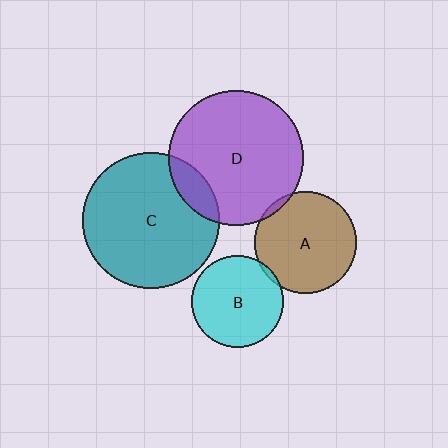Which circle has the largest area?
Circle C (teal).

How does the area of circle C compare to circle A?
Approximately 1.8 times.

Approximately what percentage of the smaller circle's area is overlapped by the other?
Approximately 5%.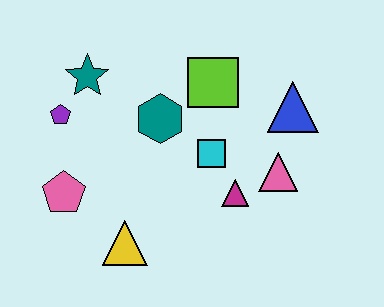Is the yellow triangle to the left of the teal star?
No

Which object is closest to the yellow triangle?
The pink pentagon is closest to the yellow triangle.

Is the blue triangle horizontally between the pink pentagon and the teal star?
No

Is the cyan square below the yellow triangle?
No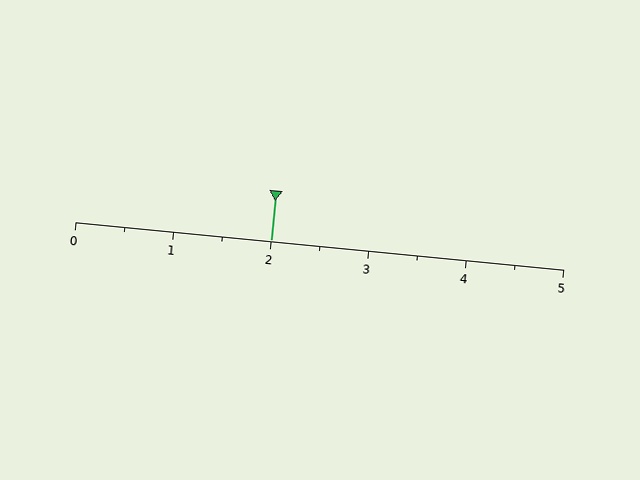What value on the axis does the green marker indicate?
The marker indicates approximately 2.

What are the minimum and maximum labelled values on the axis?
The axis runs from 0 to 5.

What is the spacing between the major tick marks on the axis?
The major ticks are spaced 1 apart.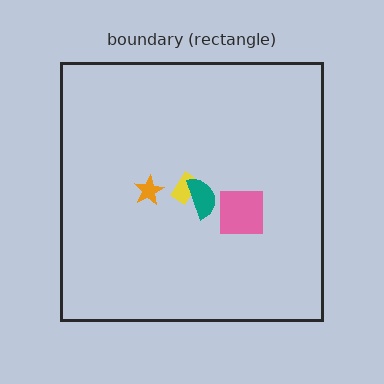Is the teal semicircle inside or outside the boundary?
Inside.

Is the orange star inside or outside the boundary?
Inside.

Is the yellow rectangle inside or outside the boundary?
Inside.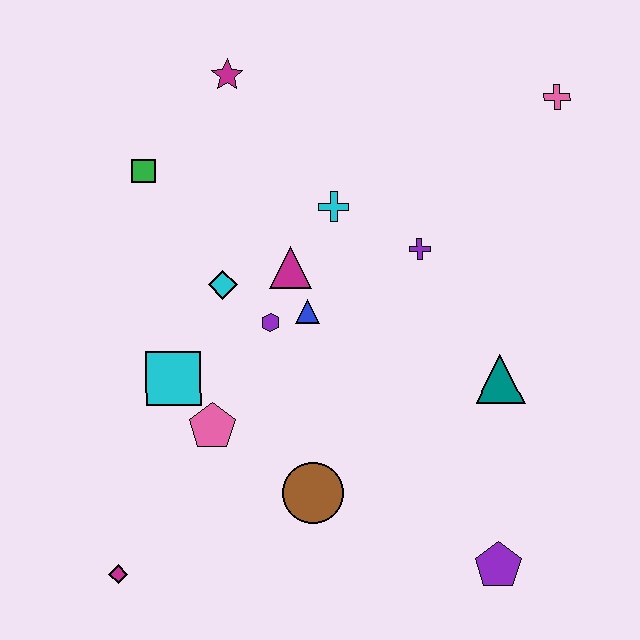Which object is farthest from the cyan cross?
The magenta diamond is farthest from the cyan cross.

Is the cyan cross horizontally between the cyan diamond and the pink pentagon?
No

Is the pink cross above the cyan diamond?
Yes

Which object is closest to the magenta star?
The green square is closest to the magenta star.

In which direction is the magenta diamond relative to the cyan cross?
The magenta diamond is below the cyan cross.